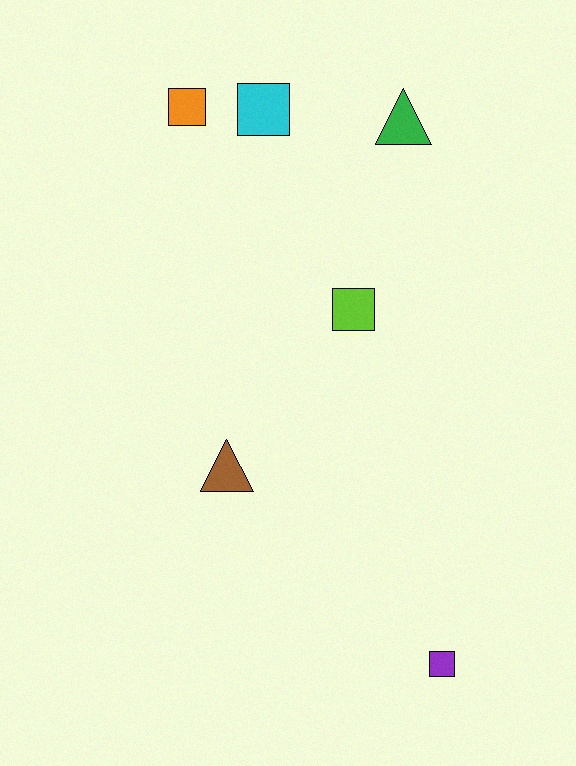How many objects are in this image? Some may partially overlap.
There are 6 objects.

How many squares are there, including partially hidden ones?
There are 4 squares.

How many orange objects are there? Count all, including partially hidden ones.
There is 1 orange object.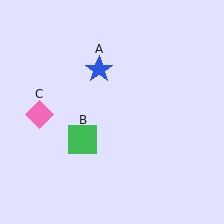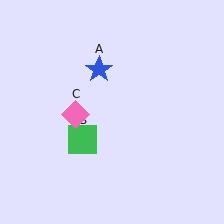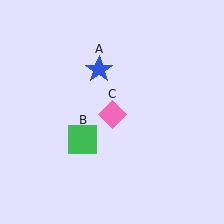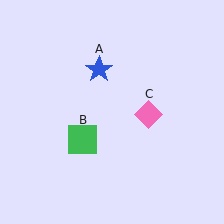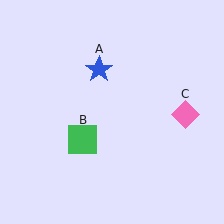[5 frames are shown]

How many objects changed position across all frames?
1 object changed position: pink diamond (object C).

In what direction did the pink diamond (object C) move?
The pink diamond (object C) moved right.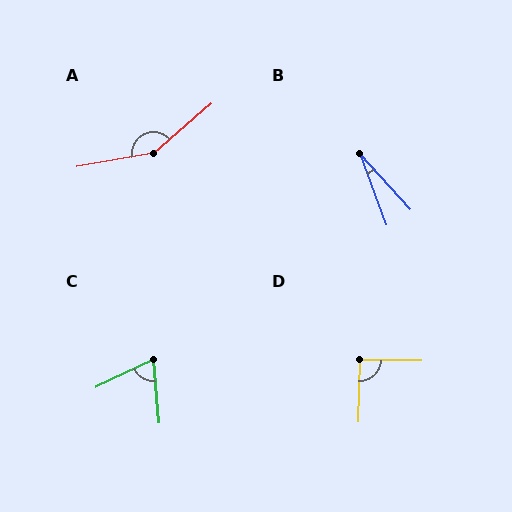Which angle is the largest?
A, at approximately 150 degrees.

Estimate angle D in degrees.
Approximately 90 degrees.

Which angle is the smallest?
B, at approximately 22 degrees.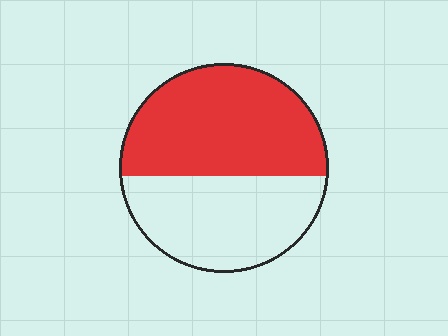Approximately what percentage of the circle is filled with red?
Approximately 55%.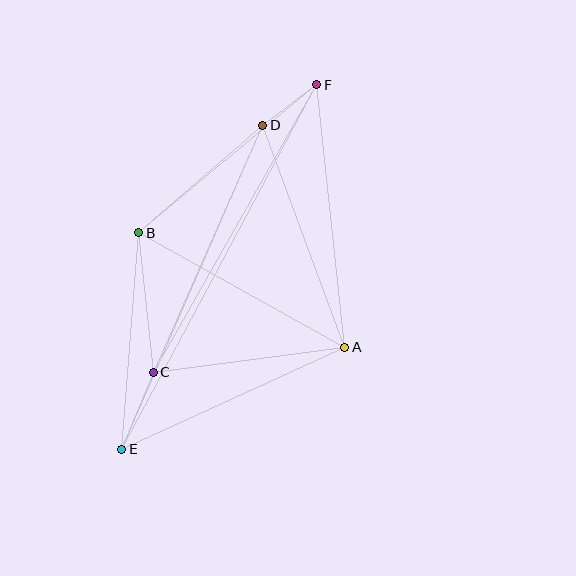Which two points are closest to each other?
Points D and F are closest to each other.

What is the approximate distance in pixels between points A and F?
The distance between A and F is approximately 264 pixels.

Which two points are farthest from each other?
Points E and F are farthest from each other.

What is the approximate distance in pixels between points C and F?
The distance between C and F is approximately 331 pixels.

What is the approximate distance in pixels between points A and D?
The distance between A and D is approximately 237 pixels.